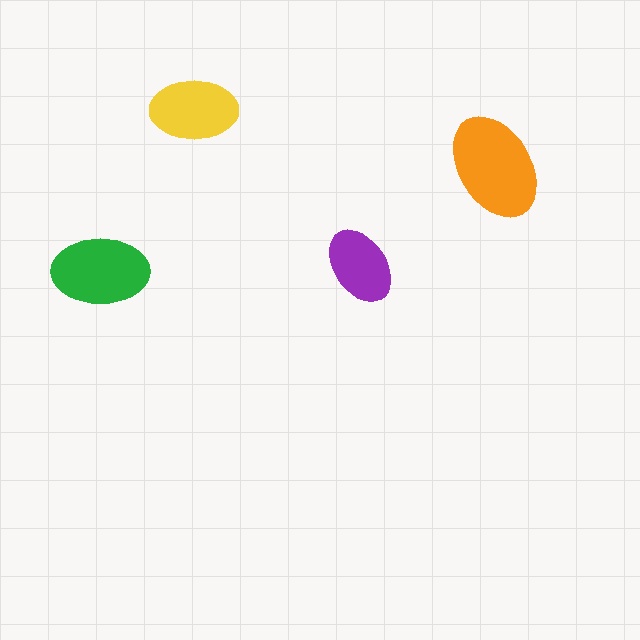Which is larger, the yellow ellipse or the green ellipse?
The green one.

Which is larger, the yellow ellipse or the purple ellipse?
The yellow one.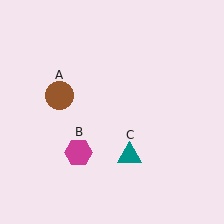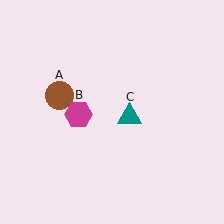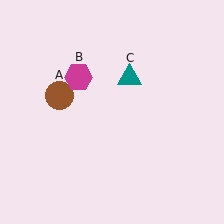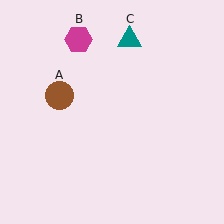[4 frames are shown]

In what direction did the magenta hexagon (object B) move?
The magenta hexagon (object B) moved up.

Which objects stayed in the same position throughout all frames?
Brown circle (object A) remained stationary.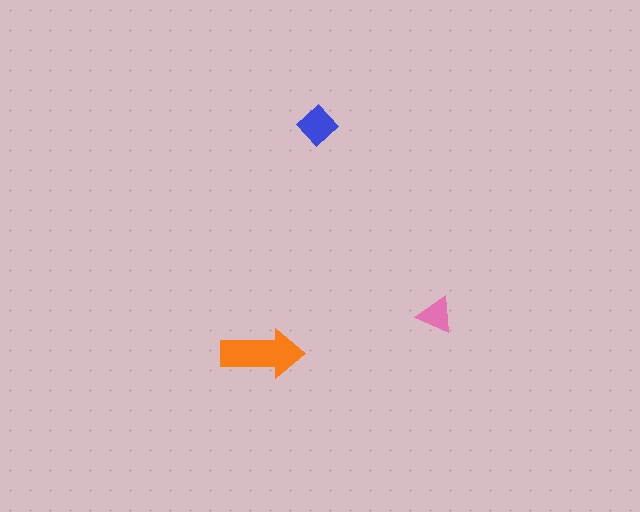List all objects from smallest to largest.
The pink triangle, the blue diamond, the orange arrow.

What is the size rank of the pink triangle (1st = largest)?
3rd.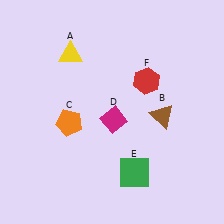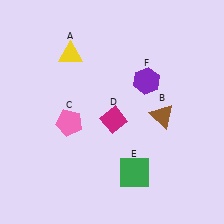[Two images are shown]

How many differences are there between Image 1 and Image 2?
There are 2 differences between the two images.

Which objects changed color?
C changed from orange to pink. F changed from red to purple.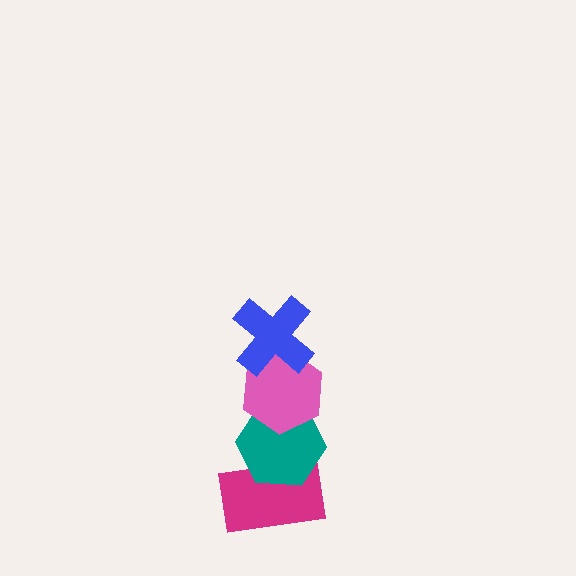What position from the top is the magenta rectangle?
The magenta rectangle is 4th from the top.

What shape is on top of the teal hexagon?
The pink hexagon is on top of the teal hexagon.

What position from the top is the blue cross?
The blue cross is 1st from the top.